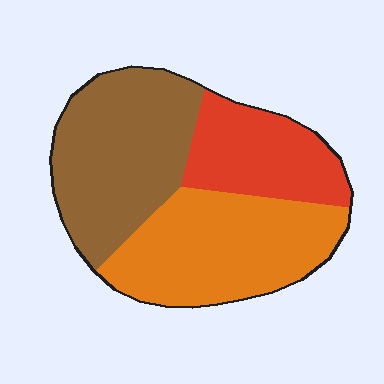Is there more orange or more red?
Orange.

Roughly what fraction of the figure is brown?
Brown takes up about three eighths (3/8) of the figure.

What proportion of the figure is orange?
Orange covers about 40% of the figure.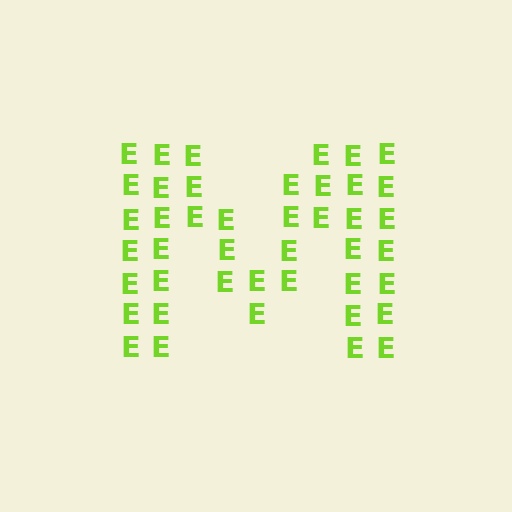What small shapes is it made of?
It is made of small letter E's.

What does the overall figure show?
The overall figure shows the letter M.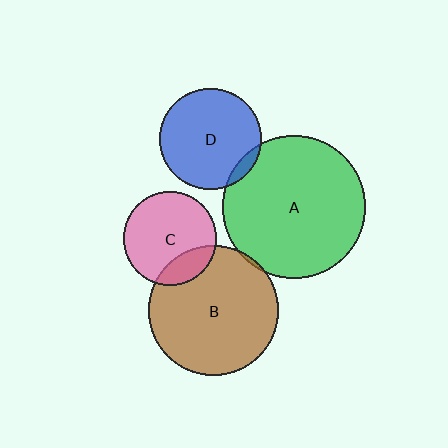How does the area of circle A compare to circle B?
Approximately 1.2 times.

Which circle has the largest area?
Circle A (green).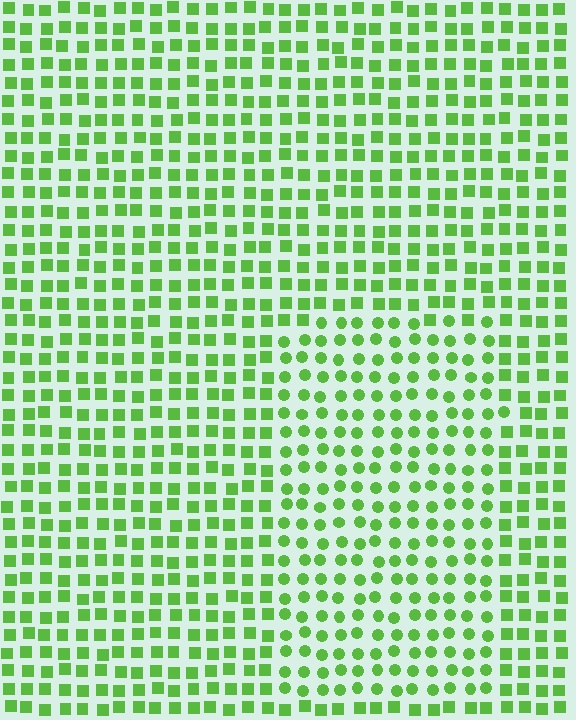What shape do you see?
I see a rectangle.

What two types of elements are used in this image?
The image uses circles inside the rectangle region and squares outside it.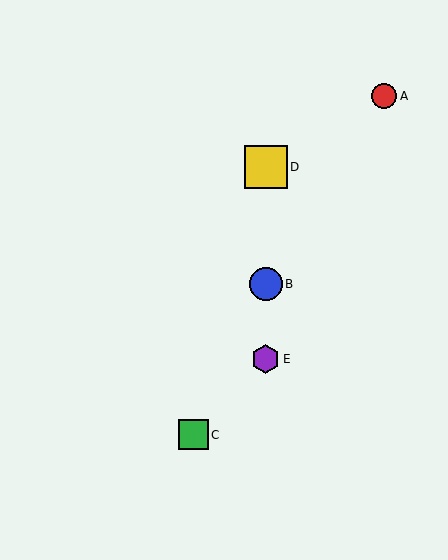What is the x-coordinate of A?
Object A is at x≈384.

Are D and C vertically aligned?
No, D is at x≈266 and C is at x≈193.